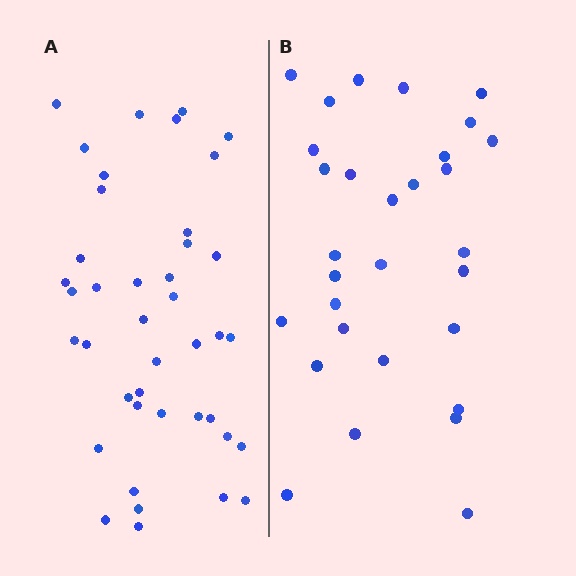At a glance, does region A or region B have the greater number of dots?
Region A (the left region) has more dots.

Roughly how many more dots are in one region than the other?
Region A has roughly 12 or so more dots than region B.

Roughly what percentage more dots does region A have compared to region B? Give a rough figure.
About 35% more.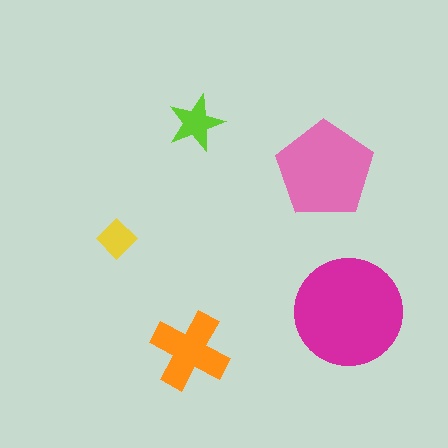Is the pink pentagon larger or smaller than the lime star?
Larger.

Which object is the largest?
The magenta circle.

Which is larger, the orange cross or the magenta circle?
The magenta circle.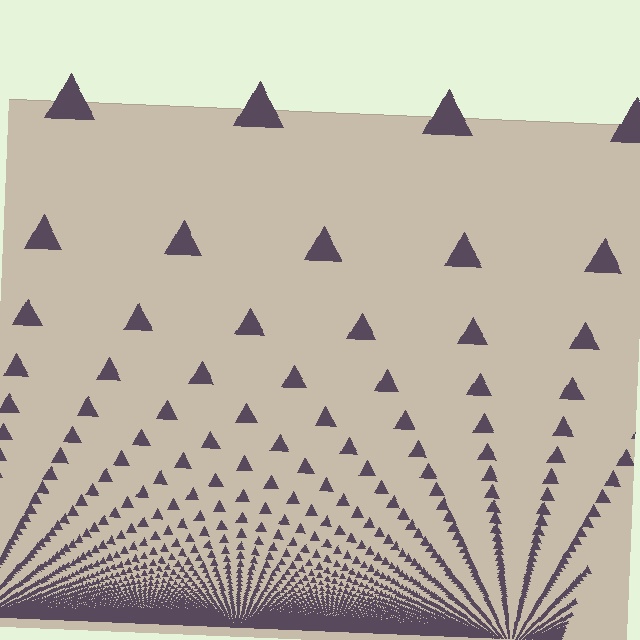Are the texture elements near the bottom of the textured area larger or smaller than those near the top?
Smaller. The gradient is inverted — elements near the bottom are smaller and denser.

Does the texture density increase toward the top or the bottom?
Density increases toward the bottom.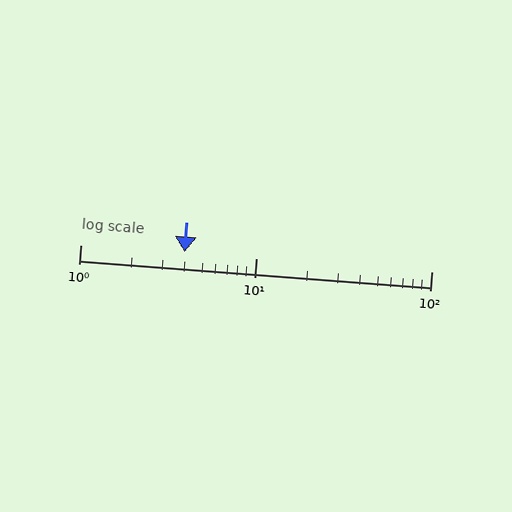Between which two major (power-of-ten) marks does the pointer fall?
The pointer is between 1 and 10.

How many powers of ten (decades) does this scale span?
The scale spans 2 decades, from 1 to 100.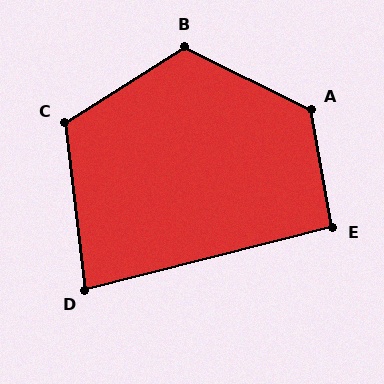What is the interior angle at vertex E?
Approximately 94 degrees (approximately right).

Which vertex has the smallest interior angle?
D, at approximately 83 degrees.